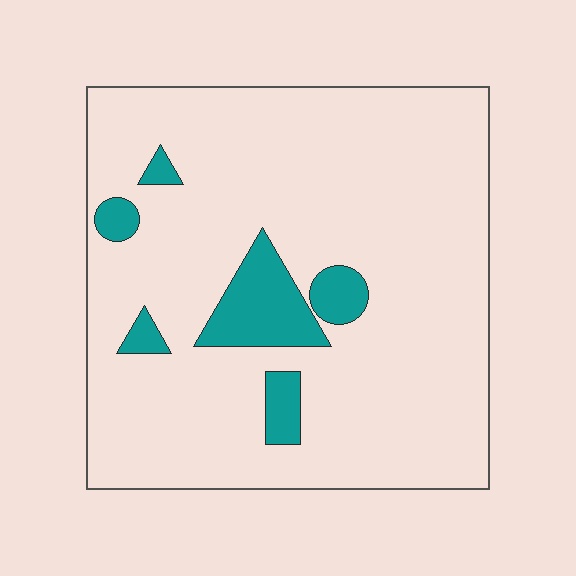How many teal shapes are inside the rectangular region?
6.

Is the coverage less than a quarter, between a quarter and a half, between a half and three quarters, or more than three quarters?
Less than a quarter.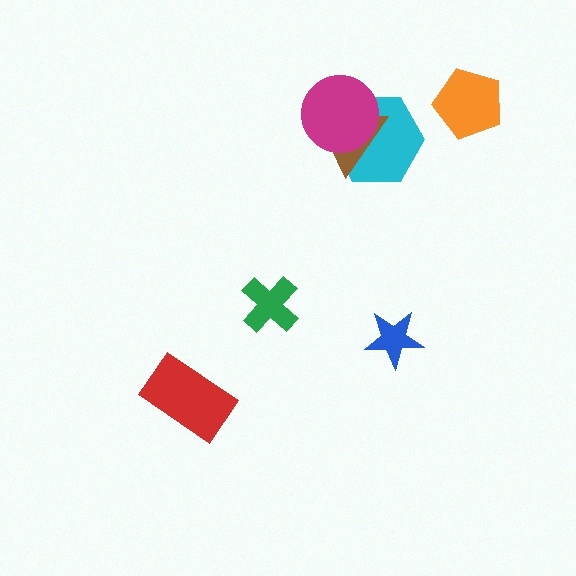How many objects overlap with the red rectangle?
0 objects overlap with the red rectangle.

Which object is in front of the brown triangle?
The magenta circle is in front of the brown triangle.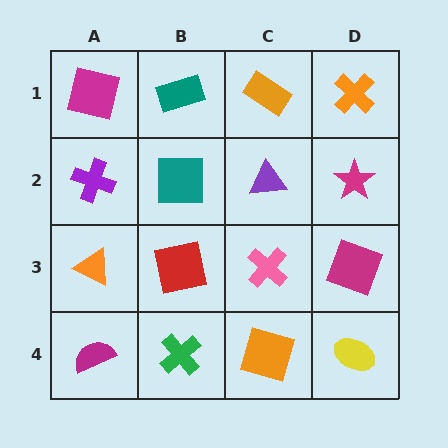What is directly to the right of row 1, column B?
An orange rectangle.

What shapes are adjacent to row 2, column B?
A teal rectangle (row 1, column B), a red square (row 3, column B), a purple cross (row 2, column A), a purple triangle (row 2, column C).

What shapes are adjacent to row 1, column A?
A purple cross (row 2, column A), a teal rectangle (row 1, column B).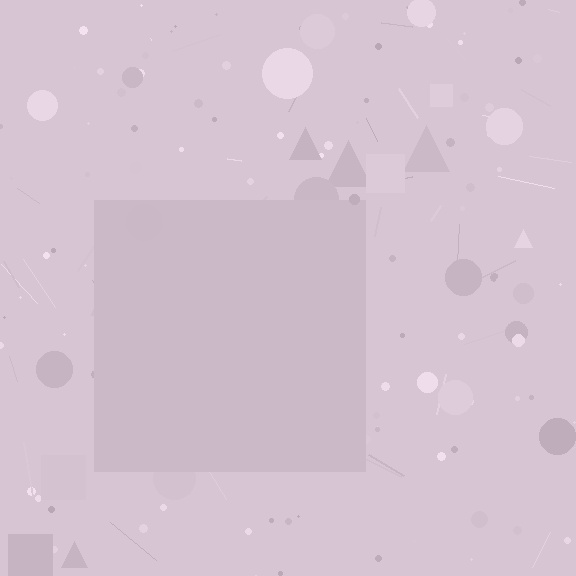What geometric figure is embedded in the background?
A square is embedded in the background.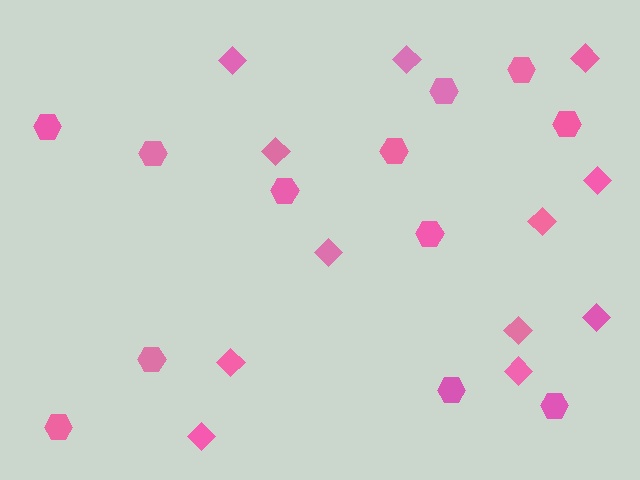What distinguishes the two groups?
There are 2 groups: one group of hexagons (12) and one group of diamonds (12).